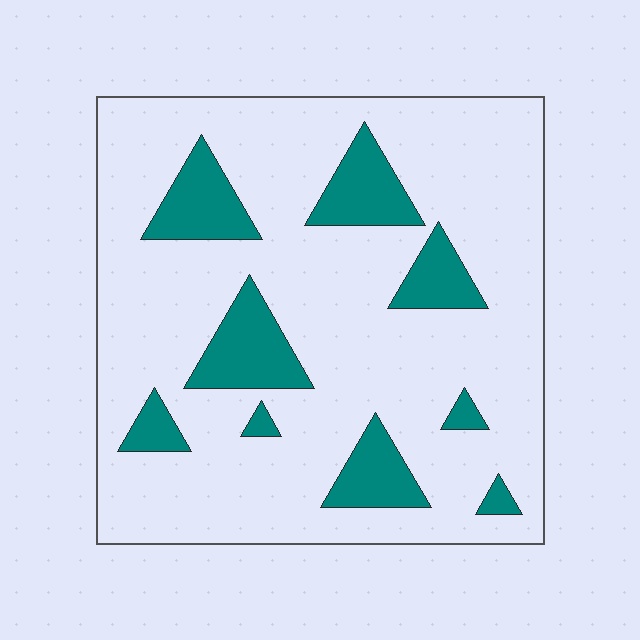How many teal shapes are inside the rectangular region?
9.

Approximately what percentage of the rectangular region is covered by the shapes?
Approximately 20%.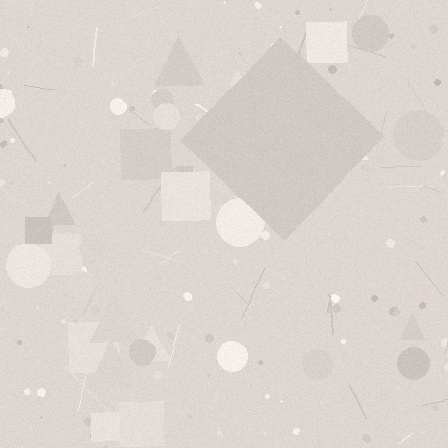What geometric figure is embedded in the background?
A diamond is embedded in the background.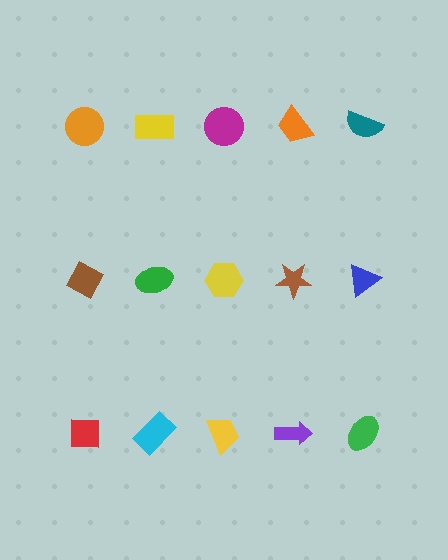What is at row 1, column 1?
An orange circle.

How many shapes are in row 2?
5 shapes.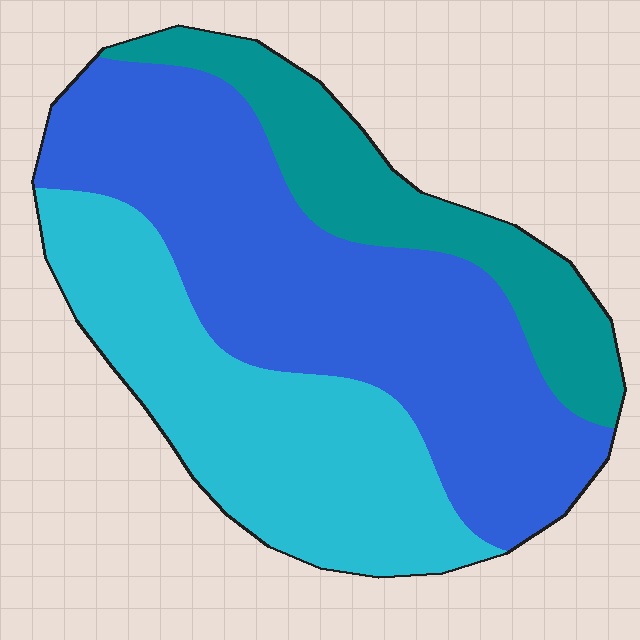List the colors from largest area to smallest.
From largest to smallest: blue, cyan, teal.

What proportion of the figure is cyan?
Cyan covers about 35% of the figure.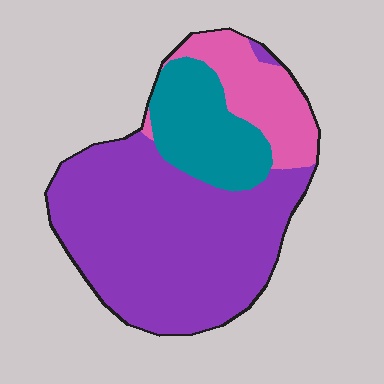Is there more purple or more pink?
Purple.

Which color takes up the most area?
Purple, at roughly 65%.